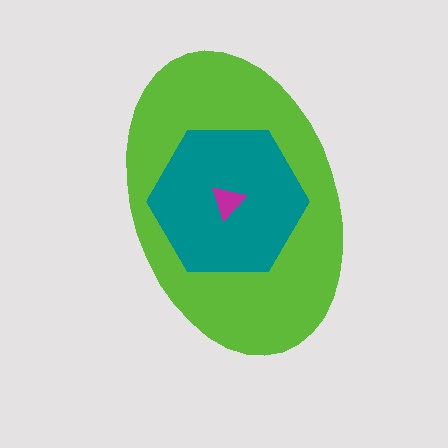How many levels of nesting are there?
3.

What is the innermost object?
The magenta triangle.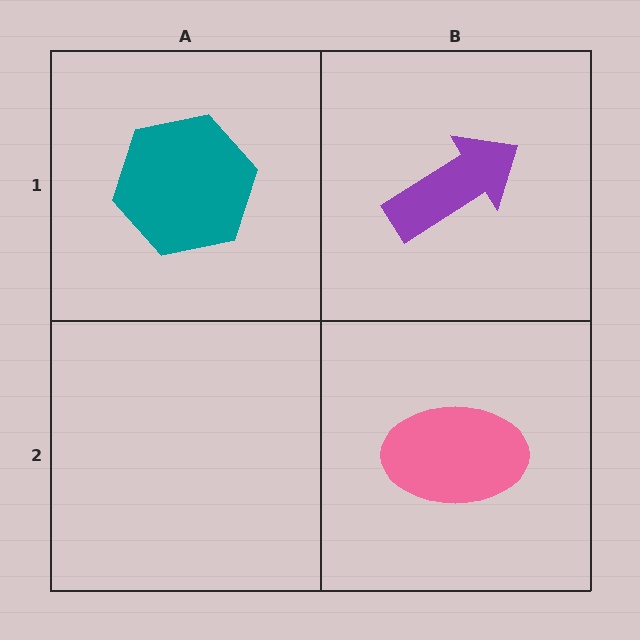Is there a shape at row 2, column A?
No, that cell is empty.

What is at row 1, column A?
A teal hexagon.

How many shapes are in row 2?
1 shape.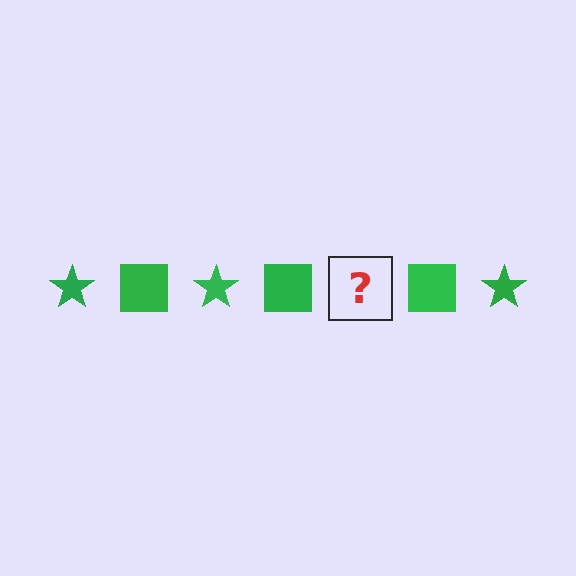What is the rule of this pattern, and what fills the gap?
The rule is that the pattern cycles through star, square shapes in green. The gap should be filled with a green star.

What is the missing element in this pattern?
The missing element is a green star.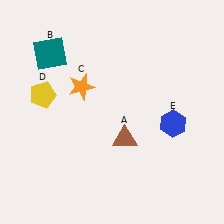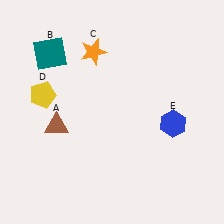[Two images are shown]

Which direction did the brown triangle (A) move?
The brown triangle (A) moved left.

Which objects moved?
The objects that moved are: the brown triangle (A), the orange star (C).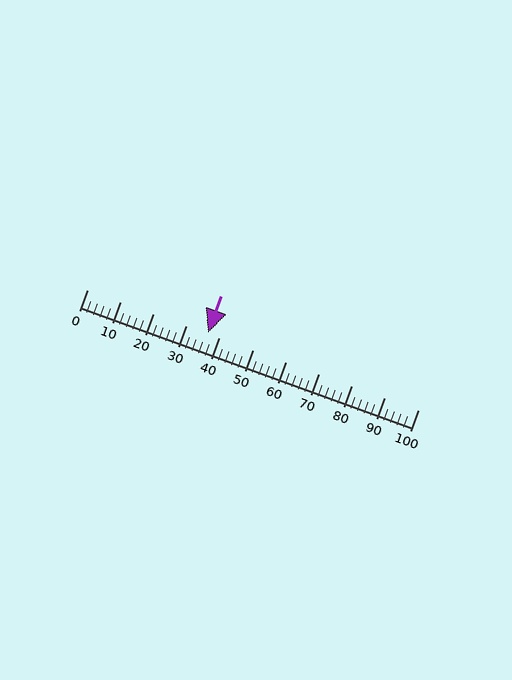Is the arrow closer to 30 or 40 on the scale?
The arrow is closer to 40.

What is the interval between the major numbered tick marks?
The major tick marks are spaced 10 units apart.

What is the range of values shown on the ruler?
The ruler shows values from 0 to 100.